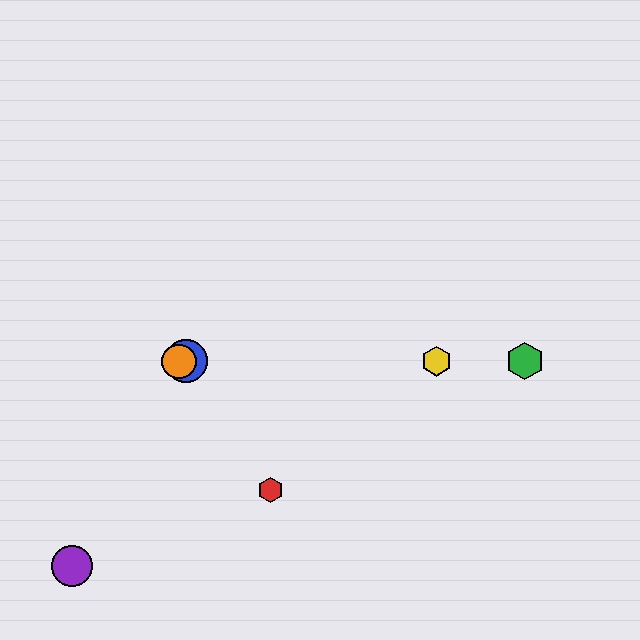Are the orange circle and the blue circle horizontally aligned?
Yes, both are at y≈361.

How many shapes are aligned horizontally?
4 shapes (the blue circle, the green hexagon, the yellow hexagon, the orange circle) are aligned horizontally.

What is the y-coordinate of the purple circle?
The purple circle is at y≈566.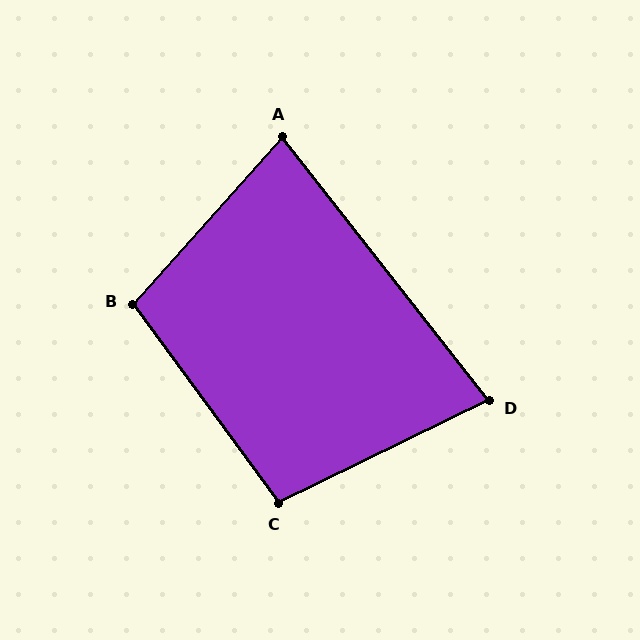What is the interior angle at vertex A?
Approximately 80 degrees (acute).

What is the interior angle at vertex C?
Approximately 100 degrees (obtuse).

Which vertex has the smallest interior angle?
D, at approximately 78 degrees.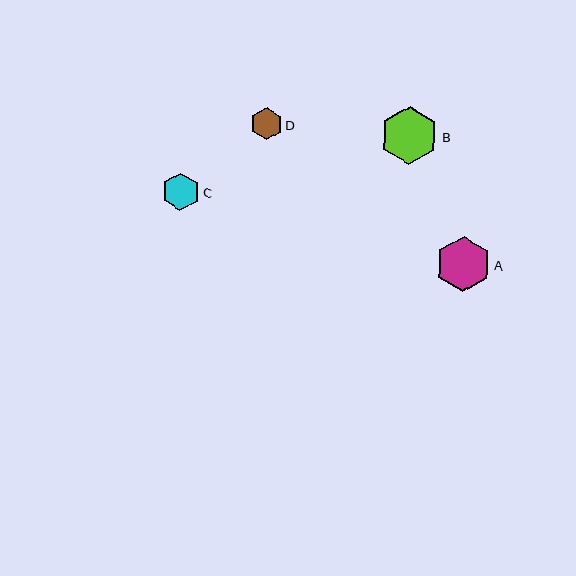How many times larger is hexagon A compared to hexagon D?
Hexagon A is approximately 1.7 times the size of hexagon D.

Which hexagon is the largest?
Hexagon B is the largest with a size of approximately 58 pixels.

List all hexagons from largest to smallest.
From largest to smallest: B, A, C, D.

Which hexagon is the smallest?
Hexagon D is the smallest with a size of approximately 32 pixels.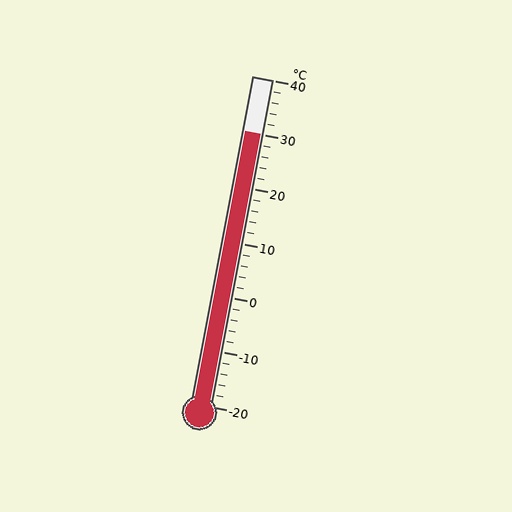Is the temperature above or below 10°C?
The temperature is above 10°C.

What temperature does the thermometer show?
The thermometer shows approximately 30°C.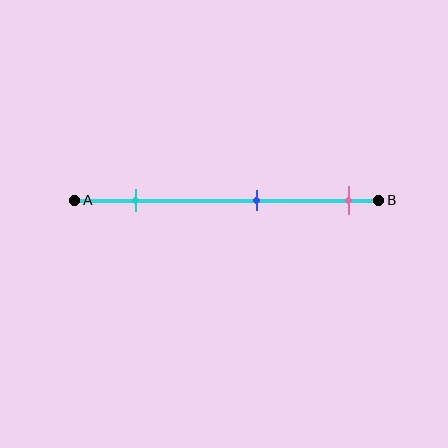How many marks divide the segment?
There are 3 marks dividing the segment.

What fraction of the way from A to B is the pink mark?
The pink mark is approximately 90% (0.9) of the way from A to B.